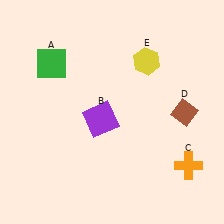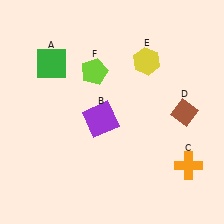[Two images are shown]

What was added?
A lime pentagon (F) was added in Image 2.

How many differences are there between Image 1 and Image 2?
There is 1 difference between the two images.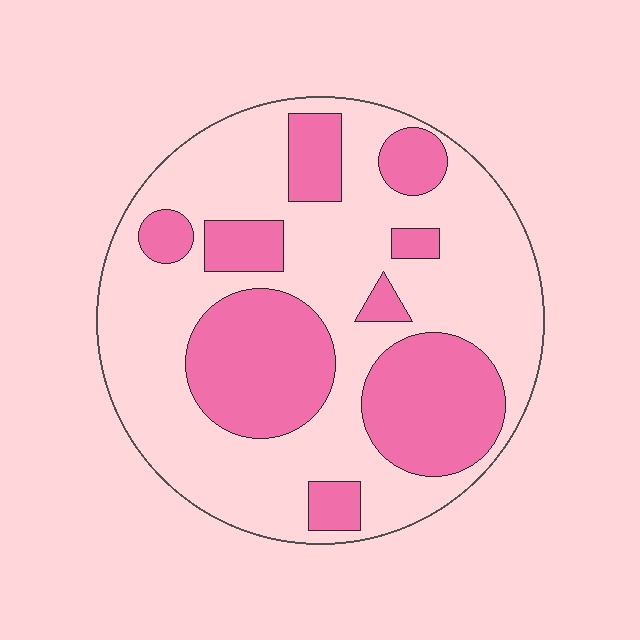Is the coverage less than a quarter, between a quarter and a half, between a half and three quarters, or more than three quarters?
Between a quarter and a half.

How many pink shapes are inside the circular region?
9.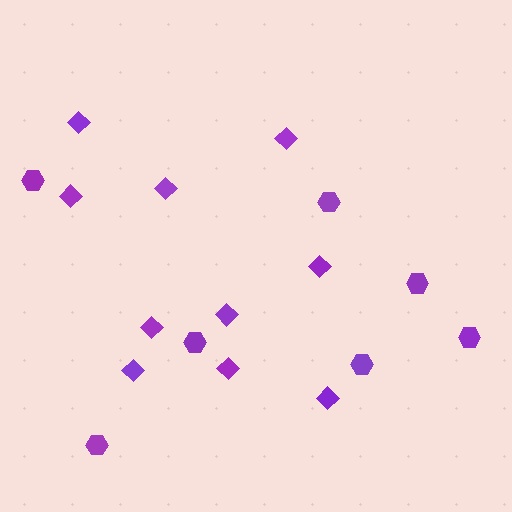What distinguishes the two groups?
There are 2 groups: one group of diamonds (10) and one group of hexagons (7).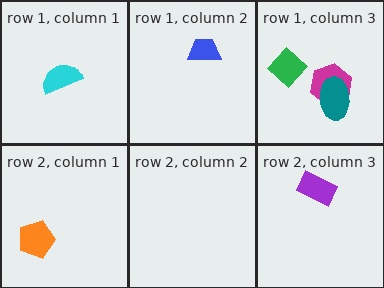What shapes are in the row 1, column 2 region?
The blue trapezoid.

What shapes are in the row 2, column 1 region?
The orange pentagon.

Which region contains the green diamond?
The row 1, column 3 region.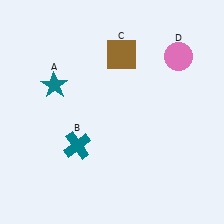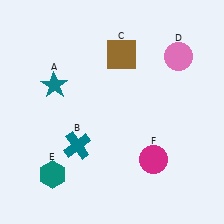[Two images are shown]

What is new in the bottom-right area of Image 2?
A magenta circle (F) was added in the bottom-right area of Image 2.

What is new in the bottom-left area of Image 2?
A teal hexagon (E) was added in the bottom-left area of Image 2.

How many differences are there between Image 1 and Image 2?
There are 2 differences between the two images.